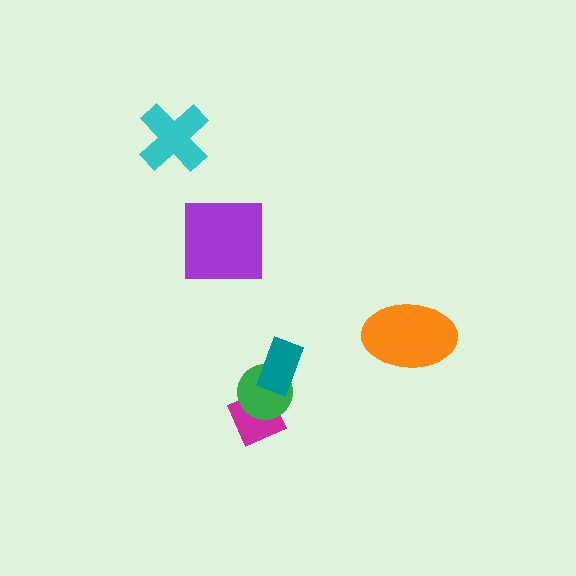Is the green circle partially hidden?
Yes, it is partially covered by another shape.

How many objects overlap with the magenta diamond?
1 object overlaps with the magenta diamond.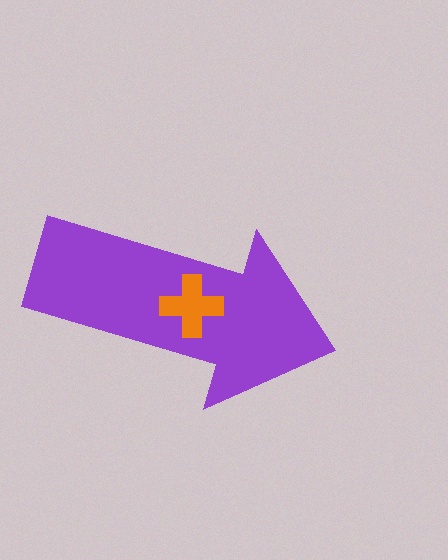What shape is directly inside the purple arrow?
The orange cross.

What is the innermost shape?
The orange cross.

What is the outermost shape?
The purple arrow.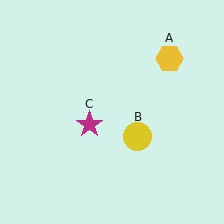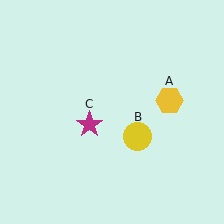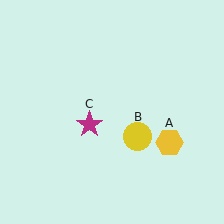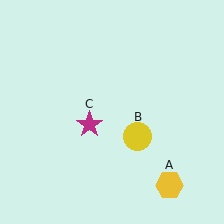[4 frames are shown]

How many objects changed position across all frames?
1 object changed position: yellow hexagon (object A).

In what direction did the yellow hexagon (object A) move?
The yellow hexagon (object A) moved down.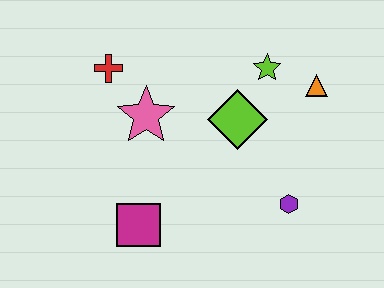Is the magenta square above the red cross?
No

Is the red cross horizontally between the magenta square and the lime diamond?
No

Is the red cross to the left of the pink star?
Yes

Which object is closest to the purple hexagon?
The lime diamond is closest to the purple hexagon.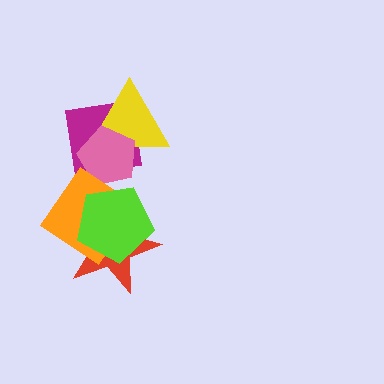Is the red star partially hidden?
Yes, it is partially covered by another shape.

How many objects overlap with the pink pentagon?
3 objects overlap with the pink pentagon.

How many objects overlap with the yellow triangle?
2 objects overlap with the yellow triangle.